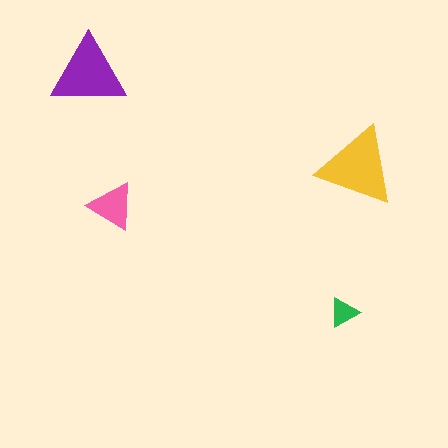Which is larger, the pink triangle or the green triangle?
The pink one.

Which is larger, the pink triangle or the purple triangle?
The purple one.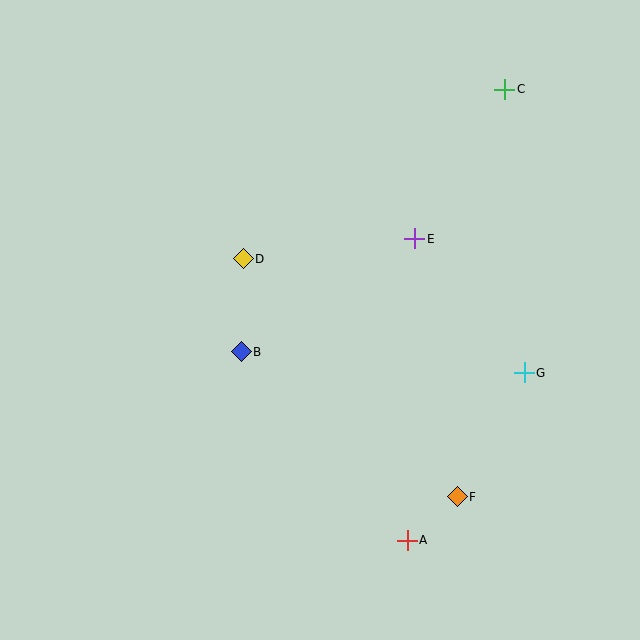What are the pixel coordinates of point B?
Point B is at (241, 352).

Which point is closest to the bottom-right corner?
Point F is closest to the bottom-right corner.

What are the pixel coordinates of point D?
Point D is at (243, 259).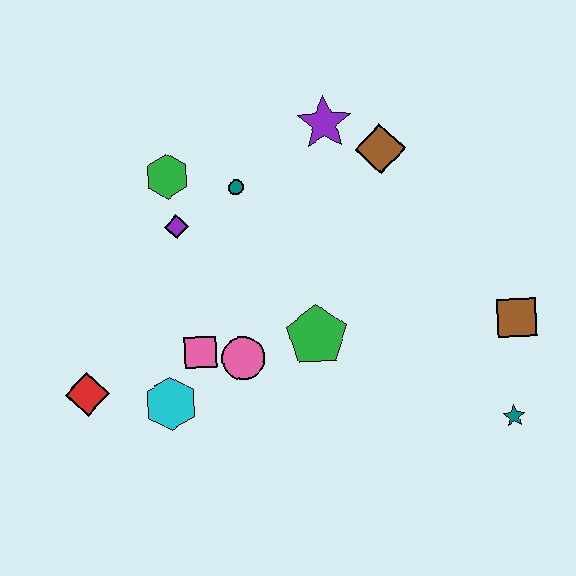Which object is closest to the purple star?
The brown diamond is closest to the purple star.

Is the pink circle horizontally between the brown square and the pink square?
Yes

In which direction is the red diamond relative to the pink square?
The red diamond is to the left of the pink square.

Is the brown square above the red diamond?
Yes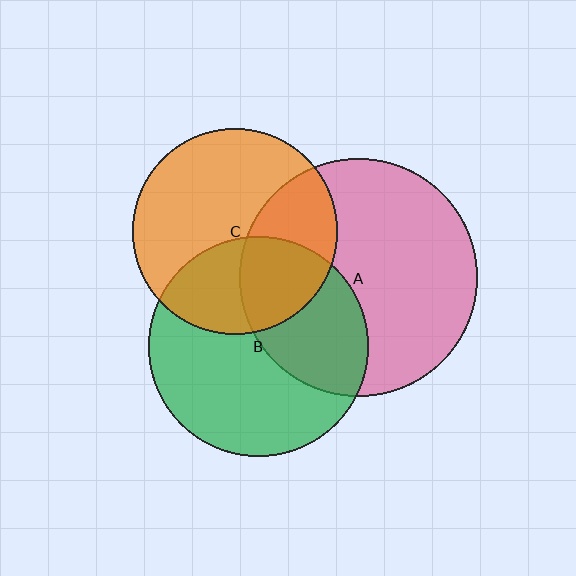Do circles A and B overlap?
Yes.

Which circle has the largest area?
Circle A (pink).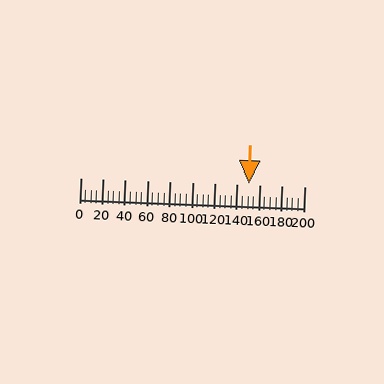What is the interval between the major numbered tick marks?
The major tick marks are spaced 20 units apart.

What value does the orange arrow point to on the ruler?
The orange arrow points to approximately 150.